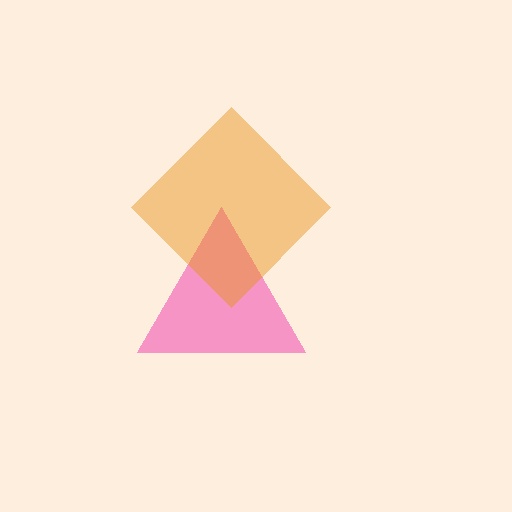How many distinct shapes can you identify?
There are 2 distinct shapes: a pink triangle, an orange diamond.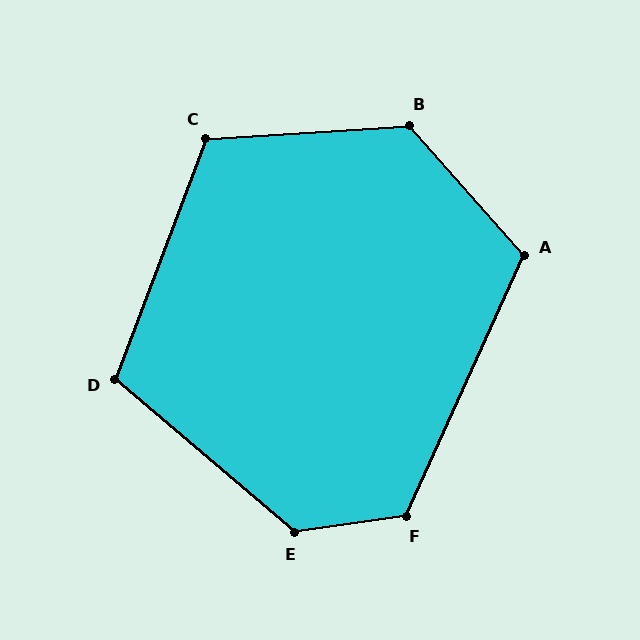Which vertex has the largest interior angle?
E, at approximately 131 degrees.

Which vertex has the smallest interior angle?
D, at approximately 110 degrees.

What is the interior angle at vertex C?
Approximately 115 degrees (obtuse).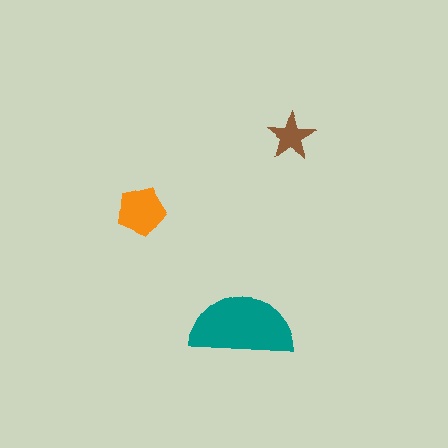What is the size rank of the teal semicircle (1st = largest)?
1st.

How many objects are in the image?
There are 3 objects in the image.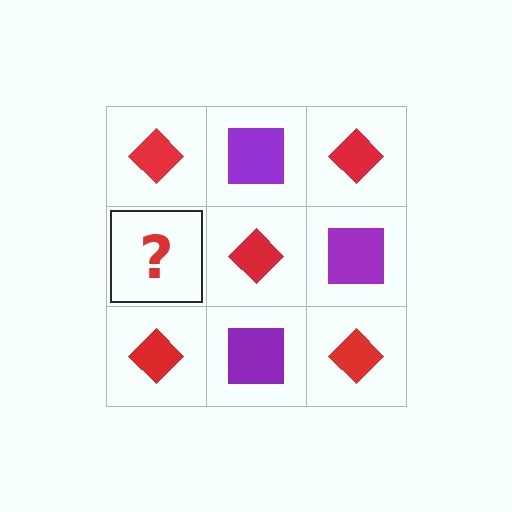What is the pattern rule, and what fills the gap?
The rule is that it alternates red diamond and purple square in a checkerboard pattern. The gap should be filled with a purple square.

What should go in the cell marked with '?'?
The missing cell should contain a purple square.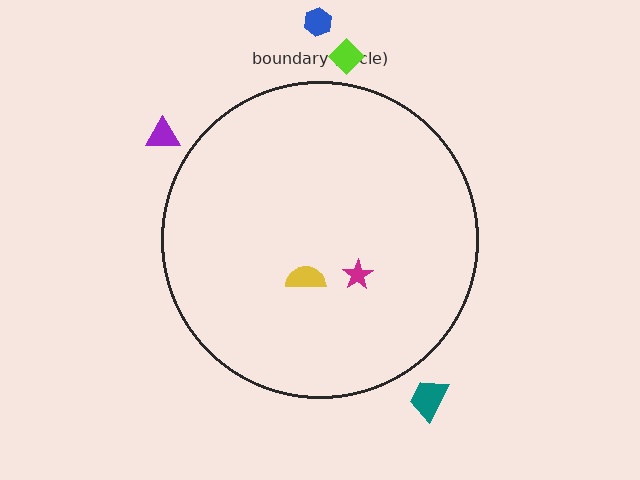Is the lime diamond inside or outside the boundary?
Outside.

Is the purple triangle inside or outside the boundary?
Outside.